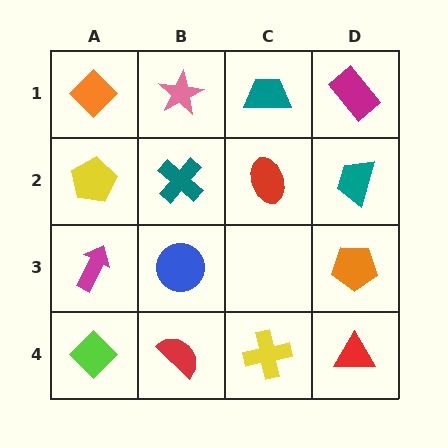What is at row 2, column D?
A teal trapezoid.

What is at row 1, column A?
An orange diamond.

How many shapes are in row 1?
4 shapes.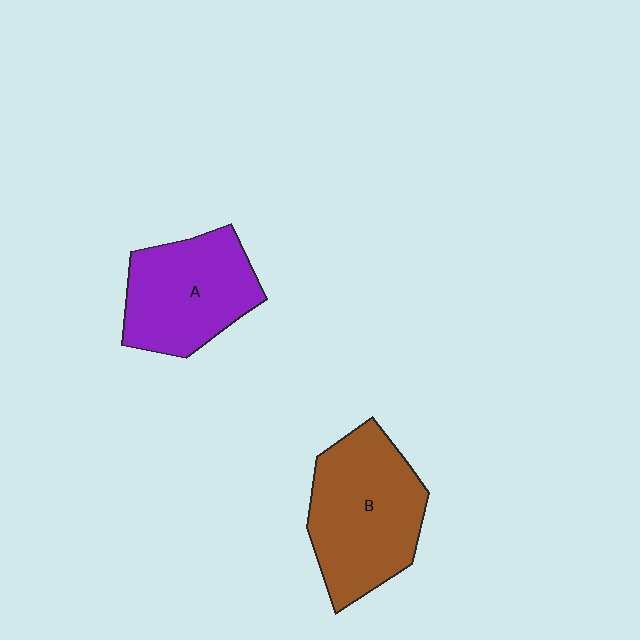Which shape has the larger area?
Shape B (brown).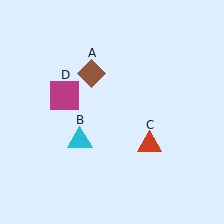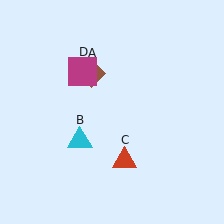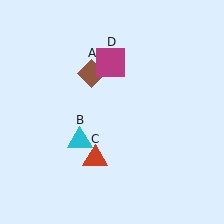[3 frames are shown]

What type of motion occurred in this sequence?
The red triangle (object C), magenta square (object D) rotated clockwise around the center of the scene.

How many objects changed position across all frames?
2 objects changed position: red triangle (object C), magenta square (object D).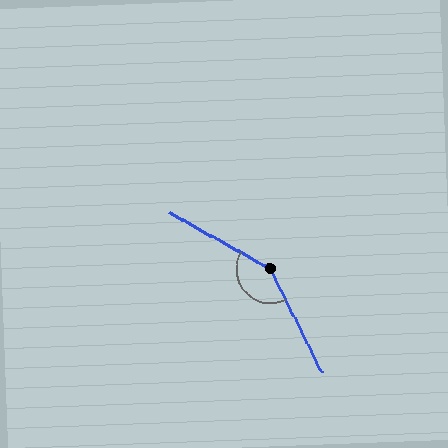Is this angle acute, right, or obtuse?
It is obtuse.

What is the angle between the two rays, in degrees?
Approximately 146 degrees.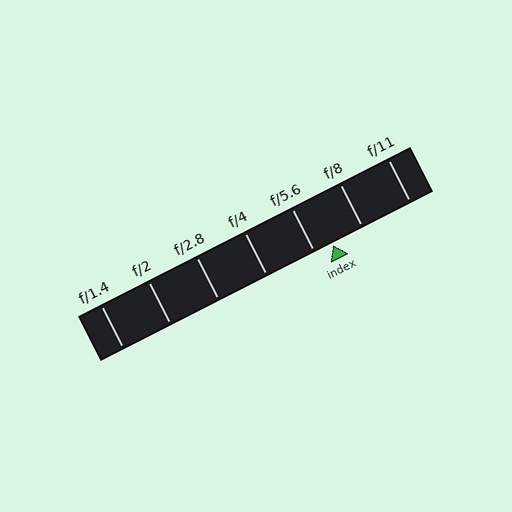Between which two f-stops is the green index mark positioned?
The index mark is between f/5.6 and f/8.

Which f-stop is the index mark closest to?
The index mark is closest to f/5.6.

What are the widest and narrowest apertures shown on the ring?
The widest aperture shown is f/1.4 and the narrowest is f/11.